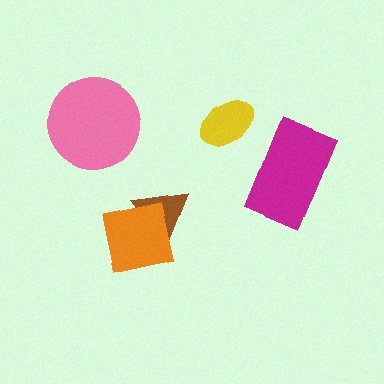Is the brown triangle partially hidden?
Yes, it is partially covered by another shape.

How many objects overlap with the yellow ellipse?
0 objects overlap with the yellow ellipse.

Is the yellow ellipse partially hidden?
No, no other shape covers it.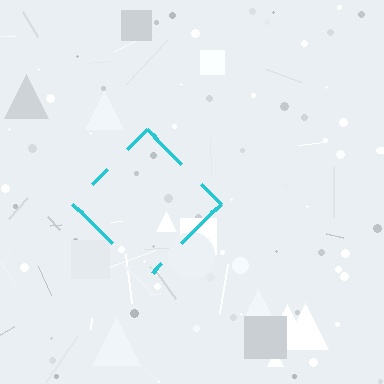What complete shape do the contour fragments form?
The contour fragments form a diamond.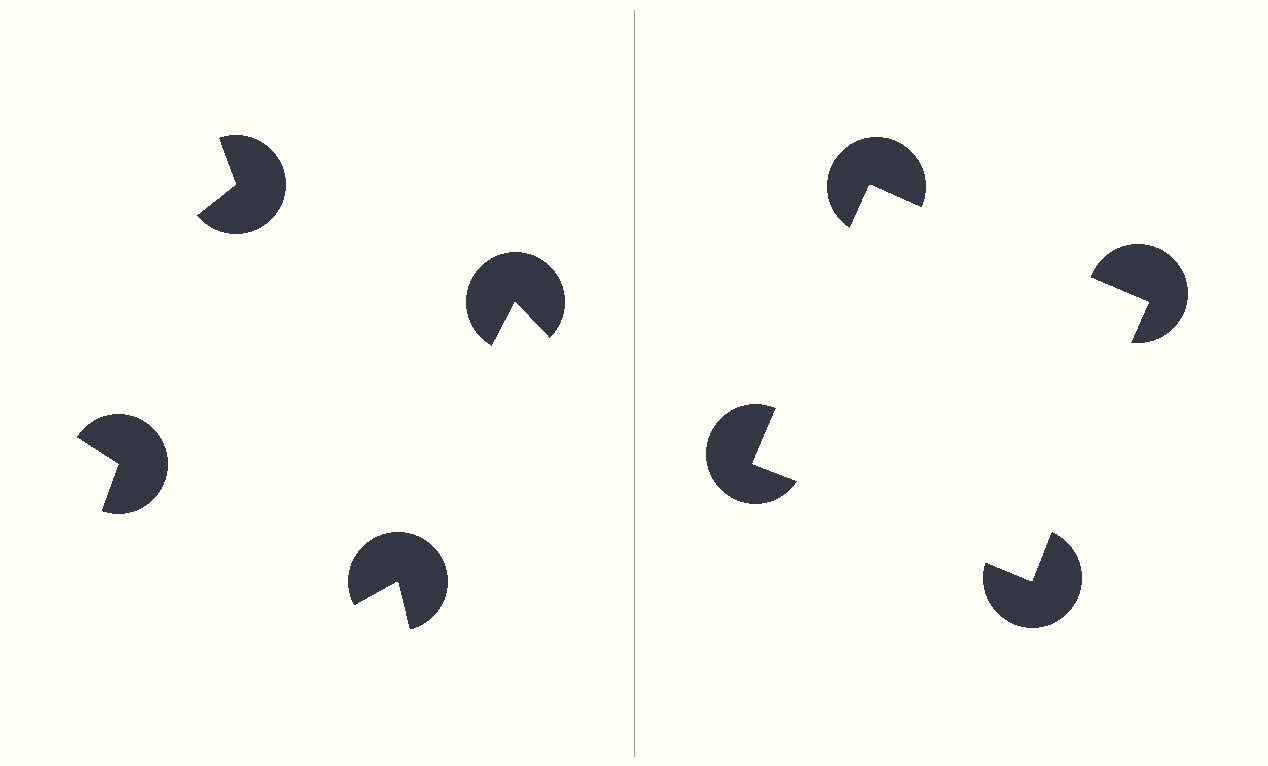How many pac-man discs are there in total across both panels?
8 — 4 on each side.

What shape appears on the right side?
An illusory square.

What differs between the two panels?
The pac-man discs are positioned identically on both sides; only the wedge orientations differ. On the right they align to a square; on the left they are misaligned.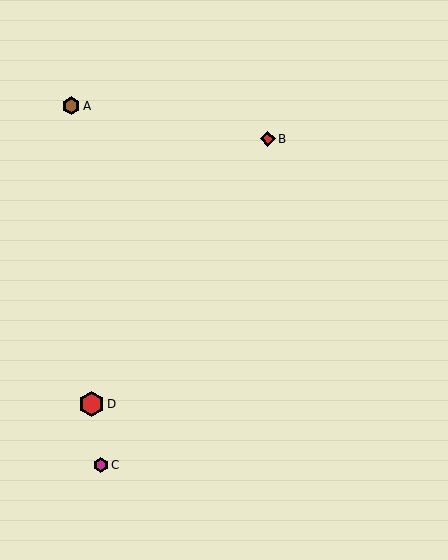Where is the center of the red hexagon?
The center of the red hexagon is at (91, 404).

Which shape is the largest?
The red hexagon (labeled D) is the largest.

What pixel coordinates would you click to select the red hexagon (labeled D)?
Click at (91, 404) to select the red hexagon D.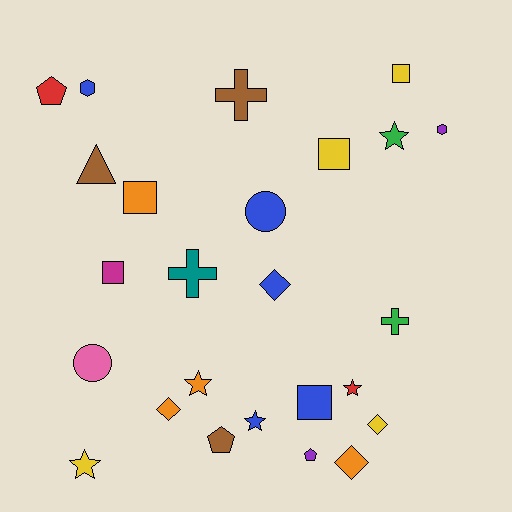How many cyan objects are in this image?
There are no cyan objects.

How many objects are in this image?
There are 25 objects.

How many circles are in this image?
There are 2 circles.